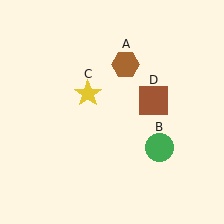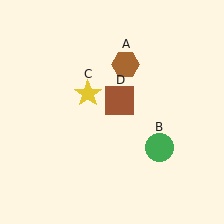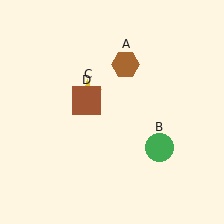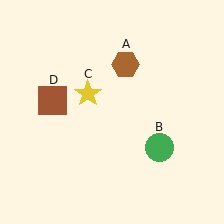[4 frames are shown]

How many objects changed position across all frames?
1 object changed position: brown square (object D).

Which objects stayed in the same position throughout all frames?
Brown hexagon (object A) and green circle (object B) and yellow star (object C) remained stationary.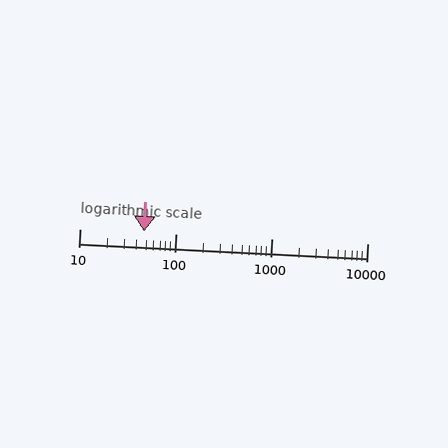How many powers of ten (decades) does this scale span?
The scale spans 3 decades, from 10 to 10000.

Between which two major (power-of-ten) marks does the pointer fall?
The pointer is between 10 and 100.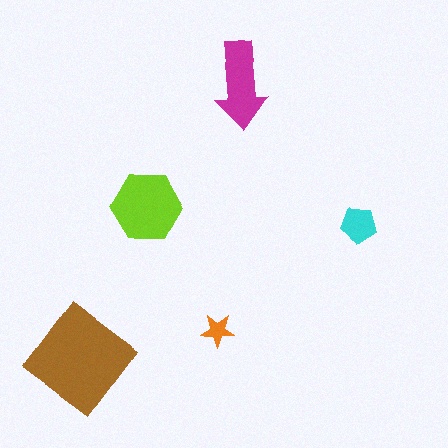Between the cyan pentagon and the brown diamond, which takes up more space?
The brown diamond.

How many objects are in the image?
There are 5 objects in the image.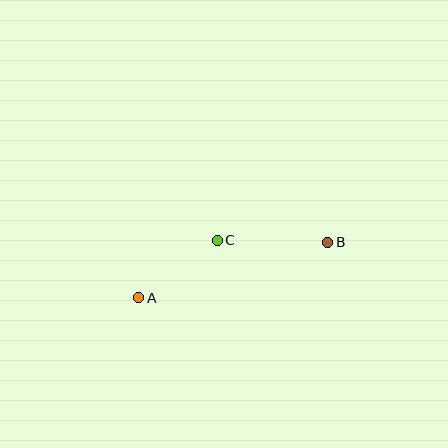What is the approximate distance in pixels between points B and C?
The distance between B and C is approximately 111 pixels.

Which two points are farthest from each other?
Points A and B are farthest from each other.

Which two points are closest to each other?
Points A and C are closest to each other.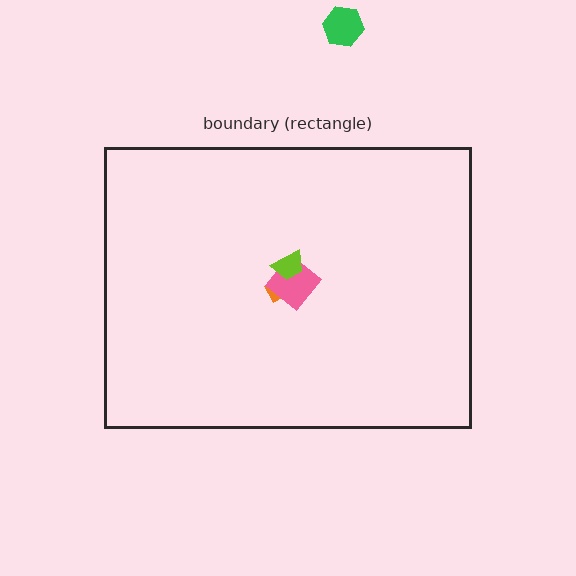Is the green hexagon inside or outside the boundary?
Outside.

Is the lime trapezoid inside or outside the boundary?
Inside.